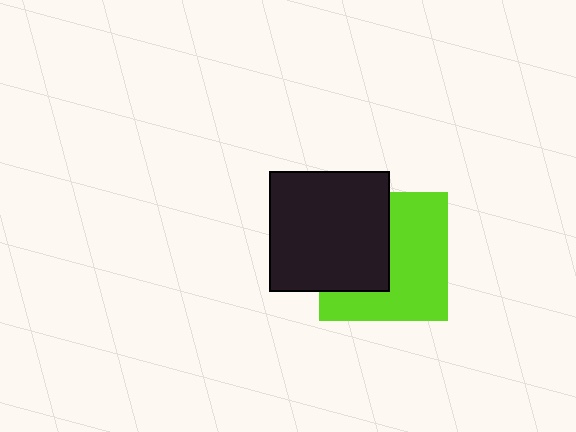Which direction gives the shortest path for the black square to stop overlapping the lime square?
Moving left gives the shortest separation.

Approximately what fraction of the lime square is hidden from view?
Roughly 42% of the lime square is hidden behind the black square.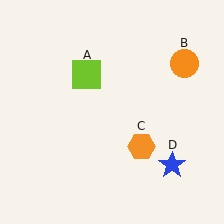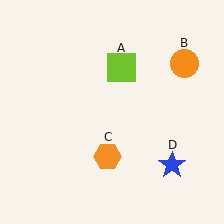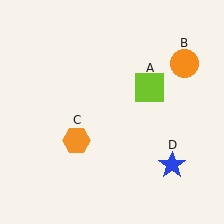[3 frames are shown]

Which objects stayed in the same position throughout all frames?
Orange circle (object B) and blue star (object D) remained stationary.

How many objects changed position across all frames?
2 objects changed position: lime square (object A), orange hexagon (object C).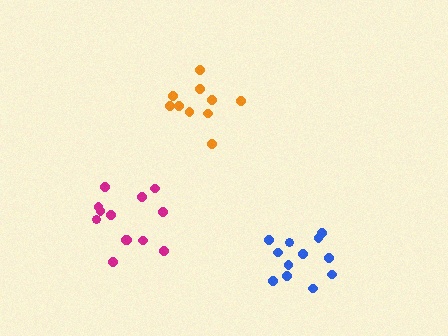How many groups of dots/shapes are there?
There are 3 groups.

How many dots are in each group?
Group 1: 12 dots, Group 2: 13 dots, Group 3: 10 dots (35 total).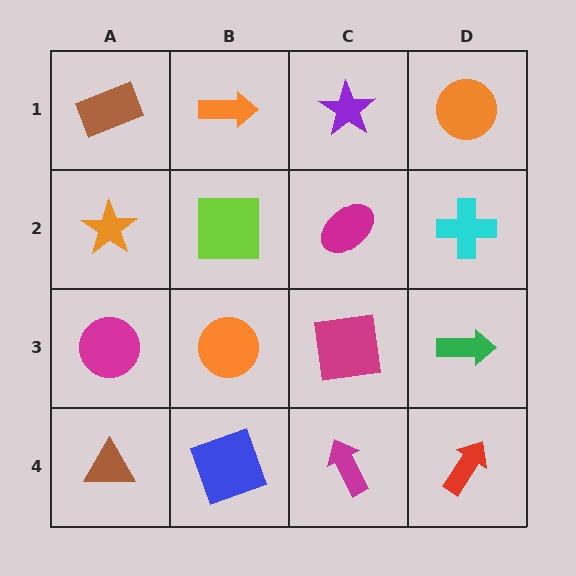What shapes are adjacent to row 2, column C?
A purple star (row 1, column C), a magenta square (row 3, column C), a lime square (row 2, column B), a cyan cross (row 2, column D).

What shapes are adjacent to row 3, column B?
A lime square (row 2, column B), a blue square (row 4, column B), a magenta circle (row 3, column A), a magenta square (row 3, column C).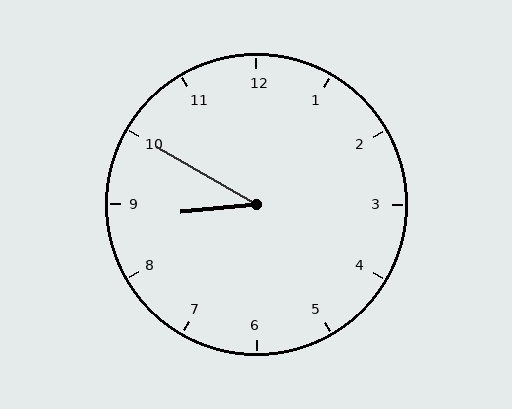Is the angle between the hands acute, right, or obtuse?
It is acute.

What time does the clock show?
8:50.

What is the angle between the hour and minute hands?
Approximately 35 degrees.